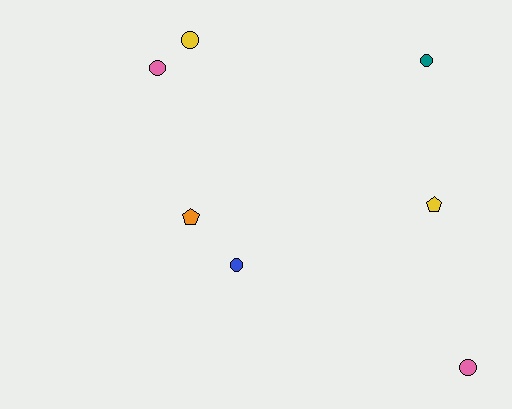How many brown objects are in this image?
There are no brown objects.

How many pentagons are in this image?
There are 2 pentagons.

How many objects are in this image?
There are 7 objects.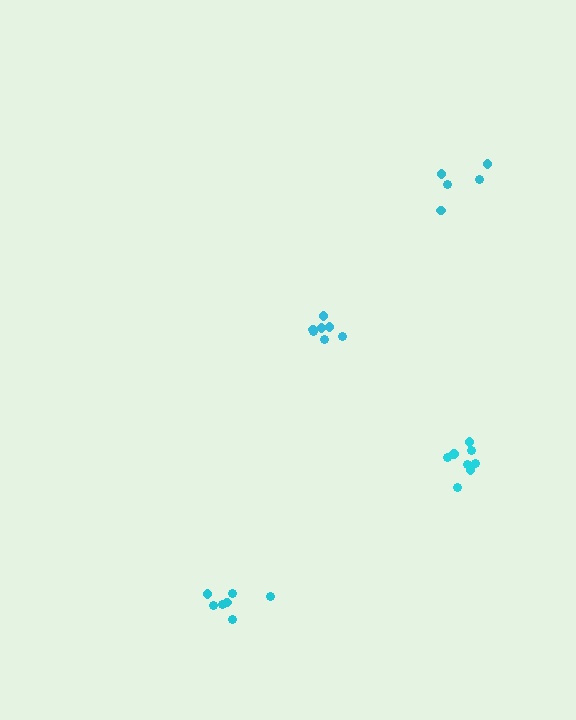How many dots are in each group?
Group 1: 8 dots, Group 2: 7 dots, Group 3: 5 dots, Group 4: 7 dots (27 total).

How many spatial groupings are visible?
There are 4 spatial groupings.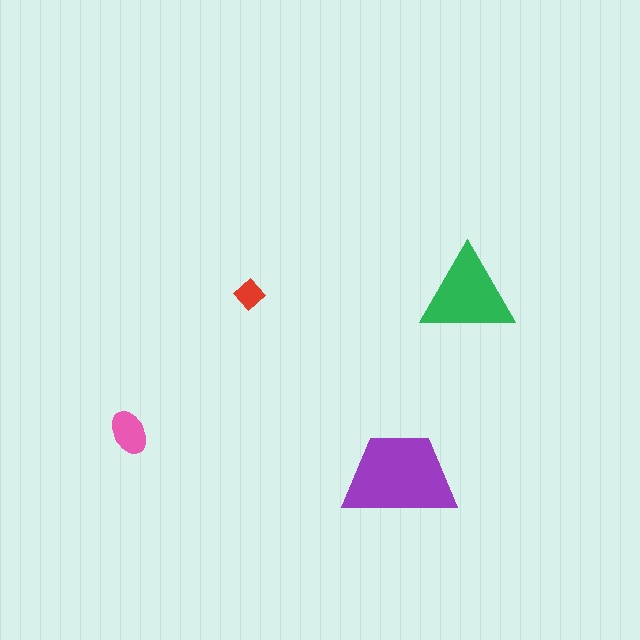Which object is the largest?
The purple trapezoid.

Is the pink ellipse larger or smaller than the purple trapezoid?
Smaller.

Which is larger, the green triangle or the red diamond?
The green triangle.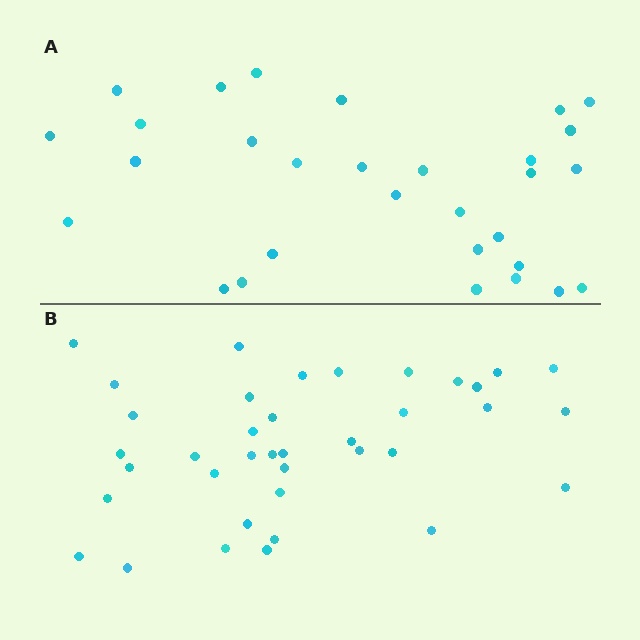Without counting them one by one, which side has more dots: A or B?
Region B (the bottom region) has more dots.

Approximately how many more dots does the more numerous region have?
Region B has roughly 8 or so more dots than region A.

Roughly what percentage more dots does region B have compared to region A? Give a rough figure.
About 25% more.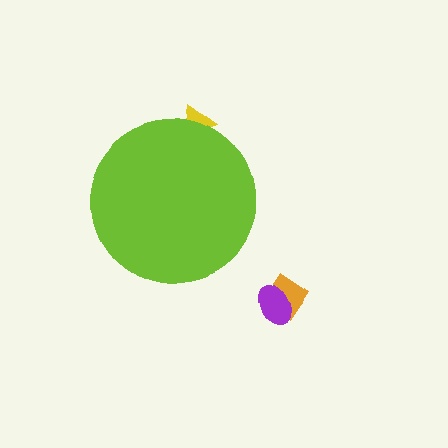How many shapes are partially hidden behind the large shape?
1 shape is partially hidden.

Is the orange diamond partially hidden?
No, the orange diamond is fully visible.